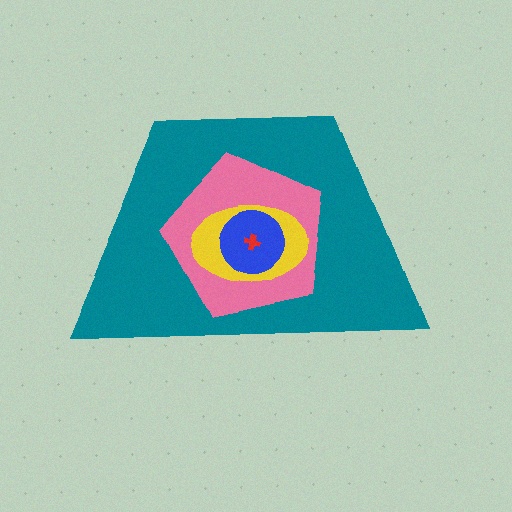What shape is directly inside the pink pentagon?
The yellow ellipse.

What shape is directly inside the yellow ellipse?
The blue circle.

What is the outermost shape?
The teal trapezoid.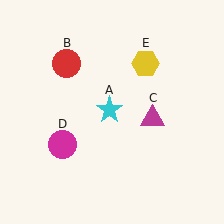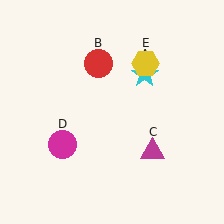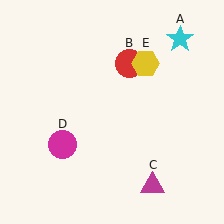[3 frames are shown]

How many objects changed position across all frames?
3 objects changed position: cyan star (object A), red circle (object B), magenta triangle (object C).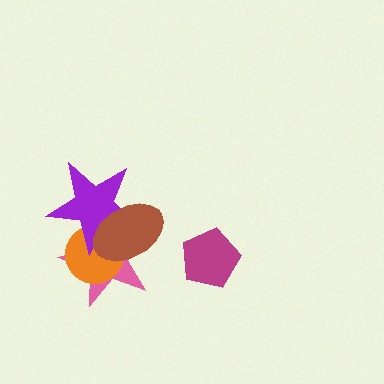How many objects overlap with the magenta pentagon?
0 objects overlap with the magenta pentagon.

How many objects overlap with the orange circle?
3 objects overlap with the orange circle.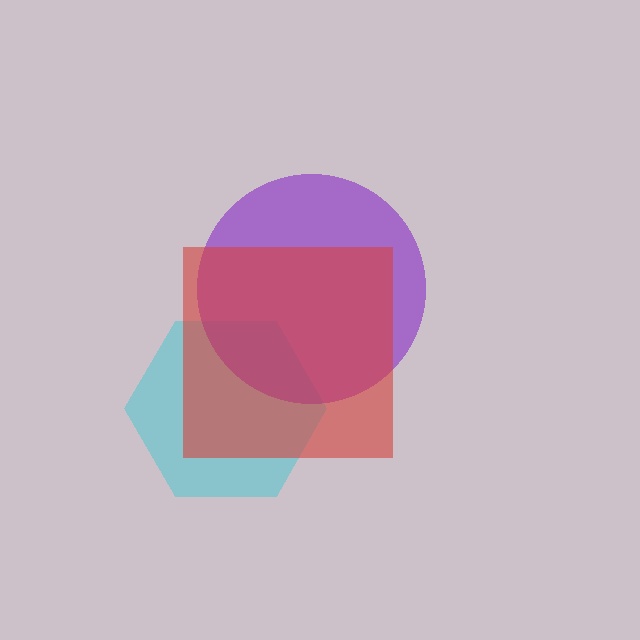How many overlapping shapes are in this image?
There are 3 overlapping shapes in the image.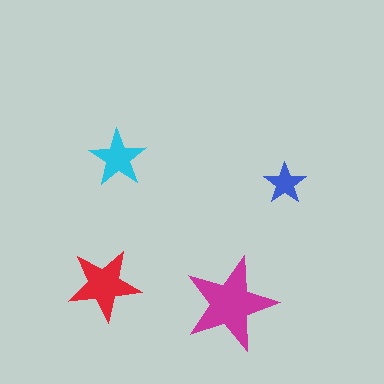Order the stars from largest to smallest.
the magenta one, the red one, the cyan one, the blue one.